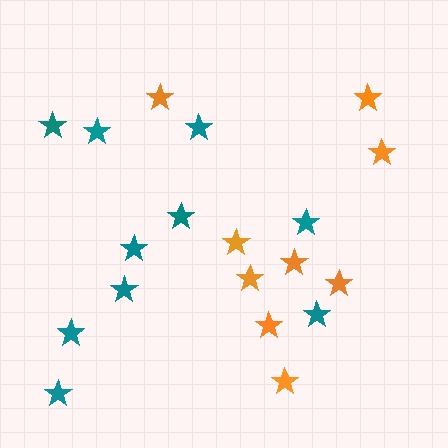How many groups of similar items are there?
There are 2 groups: one group of orange stars (9) and one group of teal stars (10).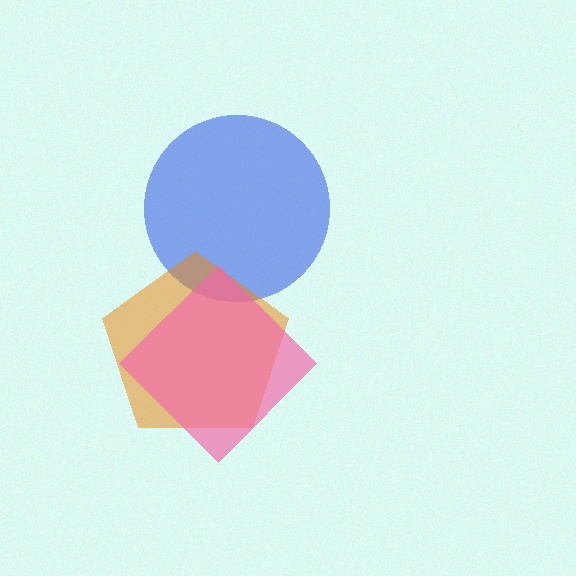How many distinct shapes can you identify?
There are 3 distinct shapes: a blue circle, an orange pentagon, a pink diamond.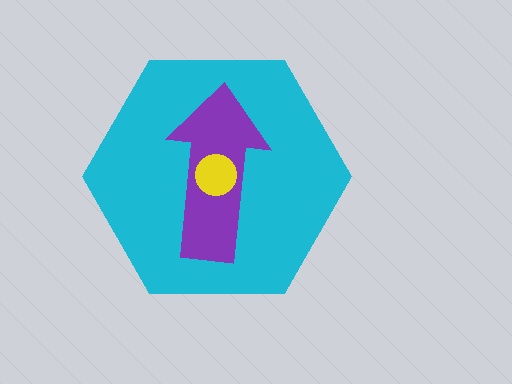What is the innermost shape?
The yellow circle.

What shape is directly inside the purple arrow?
The yellow circle.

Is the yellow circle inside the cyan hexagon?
Yes.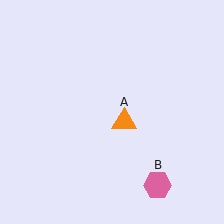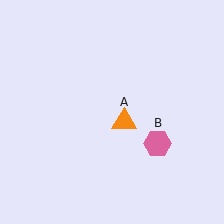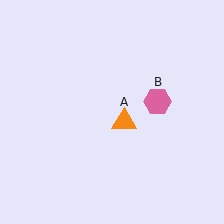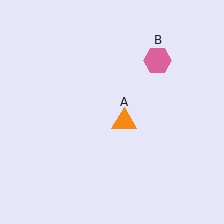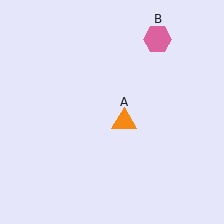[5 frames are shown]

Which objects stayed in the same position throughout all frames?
Orange triangle (object A) remained stationary.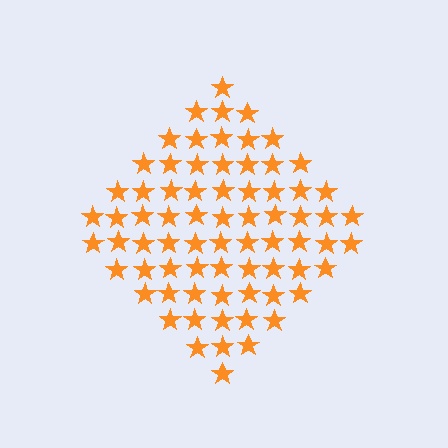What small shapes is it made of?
It is made of small stars.